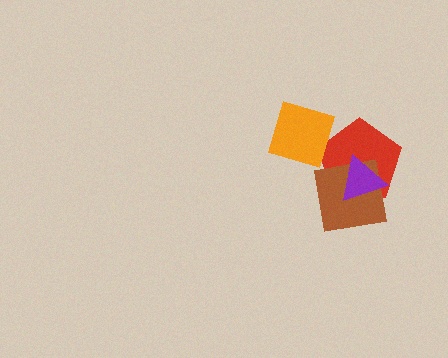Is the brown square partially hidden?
Yes, it is partially covered by another shape.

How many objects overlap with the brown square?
2 objects overlap with the brown square.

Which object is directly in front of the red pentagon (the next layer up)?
The brown square is directly in front of the red pentagon.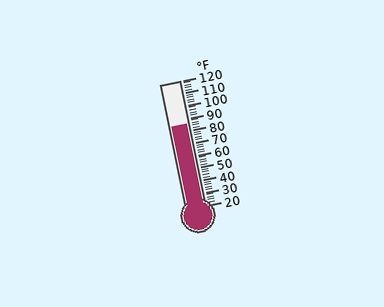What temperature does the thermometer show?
The thermometer shows approximately 86°F.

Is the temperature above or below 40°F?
The temperature is above 40°F.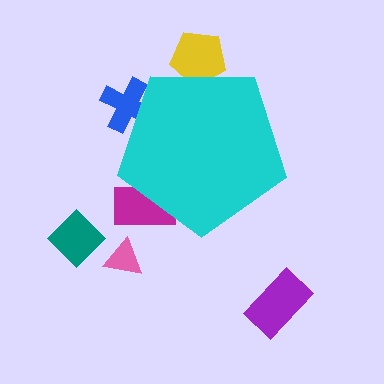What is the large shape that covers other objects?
A cyan pentagon.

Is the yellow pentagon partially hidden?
Yes, the yellow pentagon is partially hidden behind the cyan pentagon.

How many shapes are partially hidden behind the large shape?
3 shapes are partially hidden.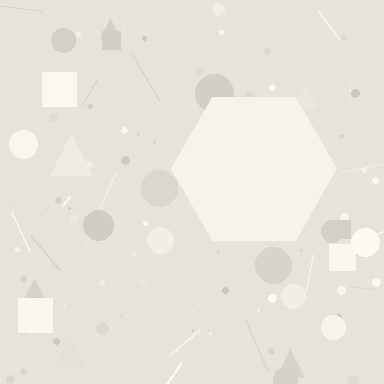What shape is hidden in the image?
A hexagon is hidden in the image.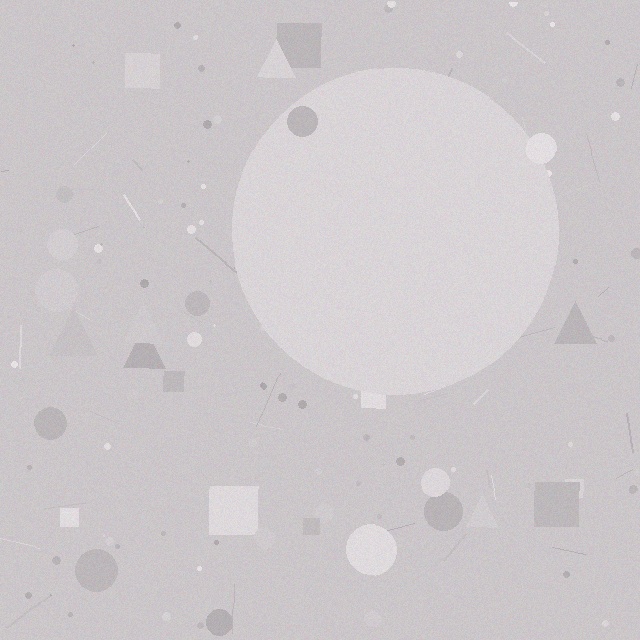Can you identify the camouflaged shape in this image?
The camouflaged shape is a circle.